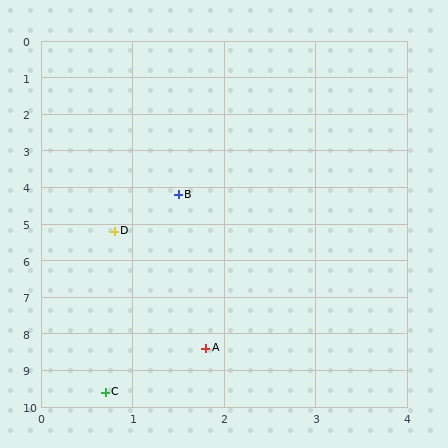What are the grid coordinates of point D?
Point D is at approximately (0.8, 5.2).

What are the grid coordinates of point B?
Point B is at approximately (1.5, 4.2).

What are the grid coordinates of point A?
Point A is at approximately (1.8, 8.4).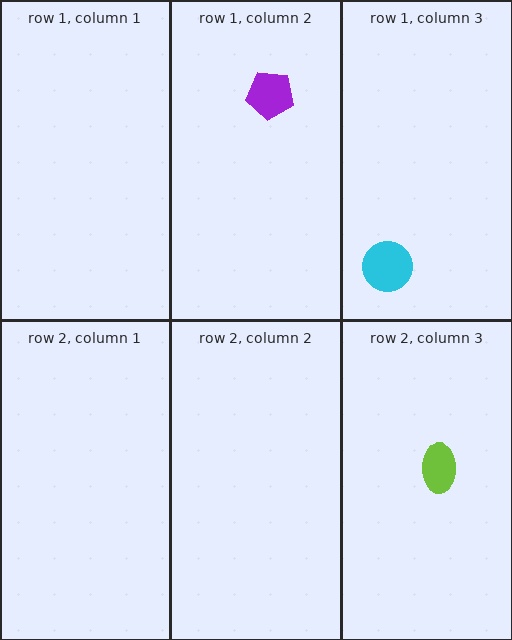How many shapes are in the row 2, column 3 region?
1.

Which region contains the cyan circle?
The row 1, column 3 region.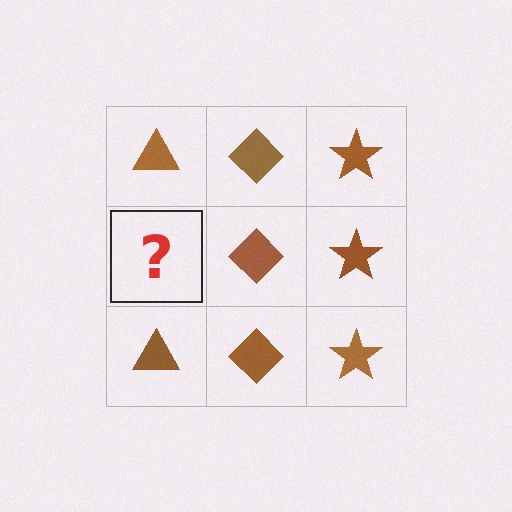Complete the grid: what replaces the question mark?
The question mark should be replaced with a brown triangle.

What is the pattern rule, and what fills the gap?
The rule is that each column has a consistent shape. The gap should be filled with a brown triangle.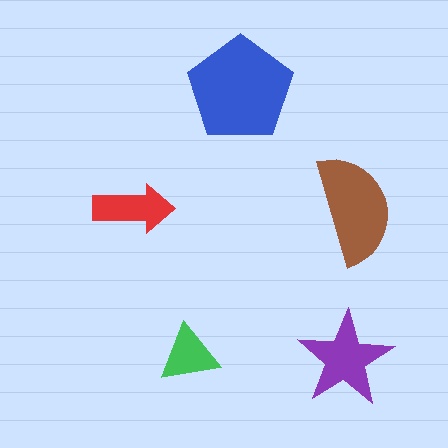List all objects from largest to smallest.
The blue pentagon, the brown semicircle, the purple star, the red arrow, the green triangle.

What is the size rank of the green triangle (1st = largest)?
5th.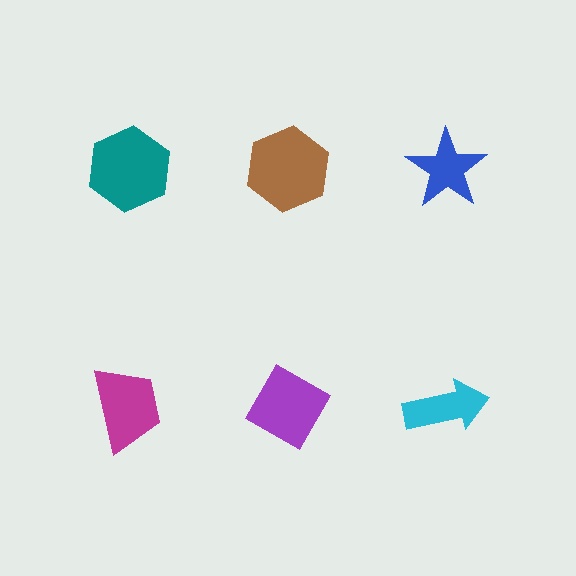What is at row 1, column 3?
A blue star.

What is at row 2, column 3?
A cyan arrow.